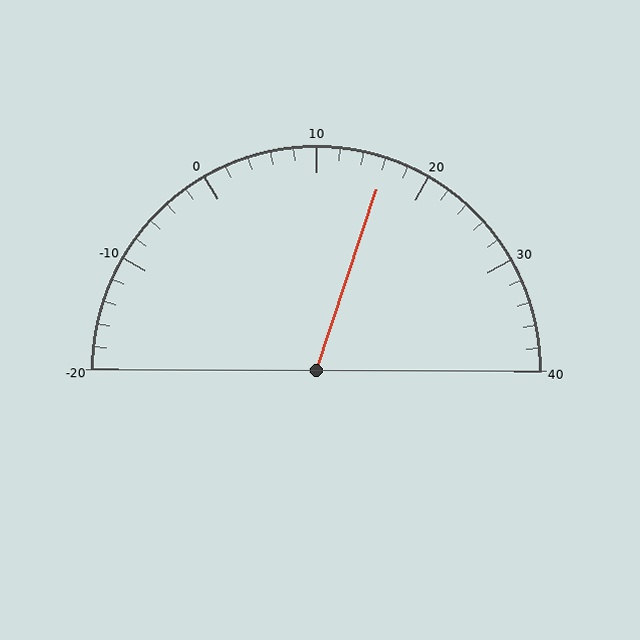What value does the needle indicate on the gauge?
The needle indicates approximately 16.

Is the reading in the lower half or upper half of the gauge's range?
The reading is in the upper half of the range (-20 to 40).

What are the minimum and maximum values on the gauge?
The gauge ranges from -20 to 40.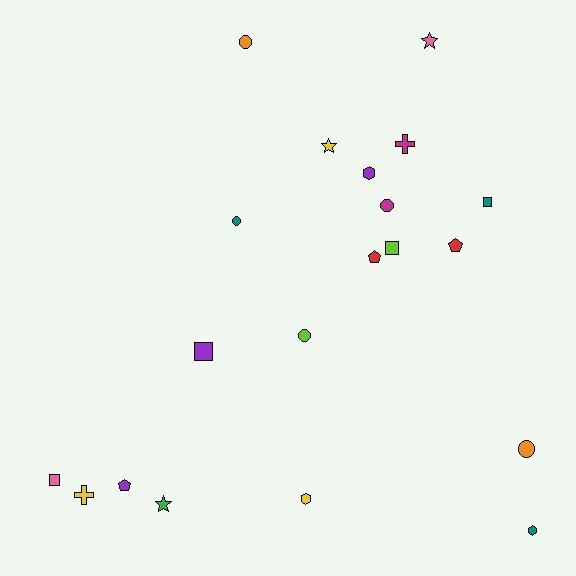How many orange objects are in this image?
There are 2 orange objects.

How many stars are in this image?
There are 3 stars.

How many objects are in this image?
There are 20 objects.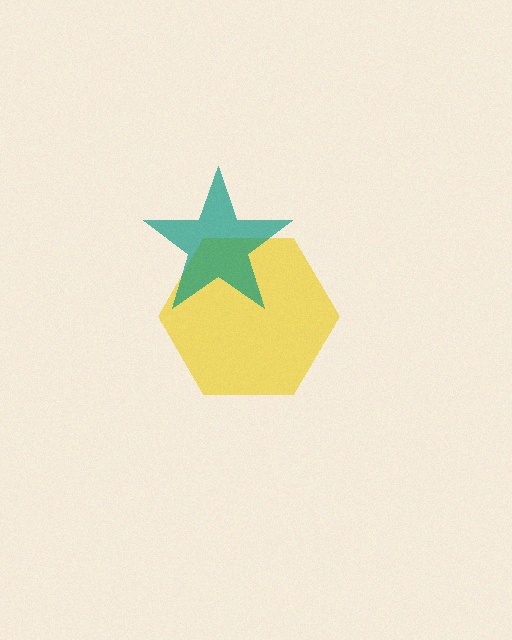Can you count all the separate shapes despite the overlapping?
Yes, there are 2 separate shapes.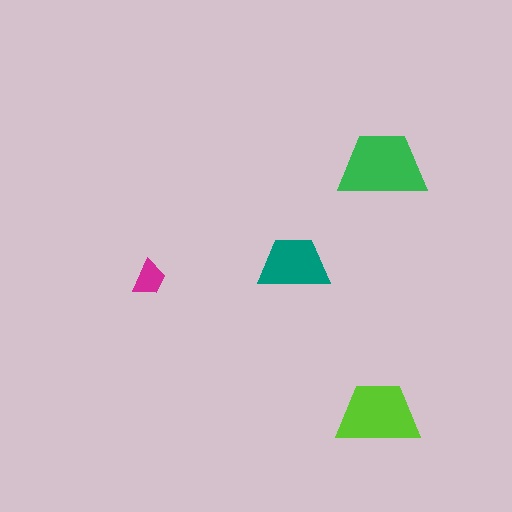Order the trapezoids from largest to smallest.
the green one, the lime one, the teal one, the magenta one.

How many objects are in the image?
There are 4 objects in the image.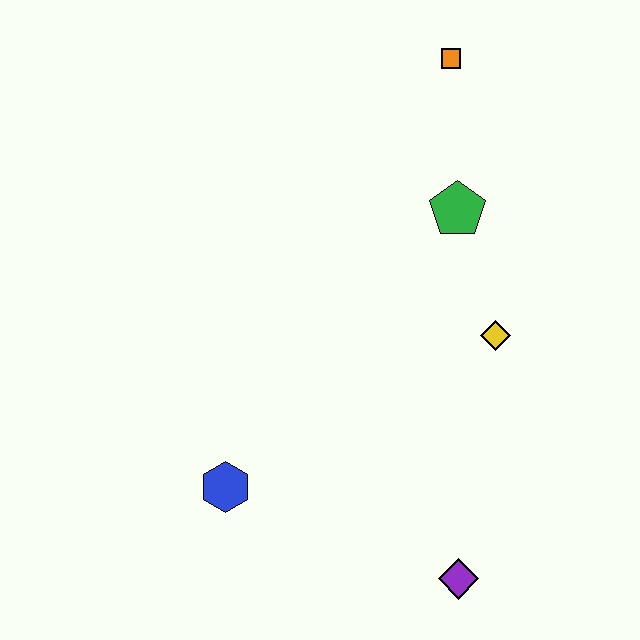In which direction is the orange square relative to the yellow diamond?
The orange square is above the yellow diamond.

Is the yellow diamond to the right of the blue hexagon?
Yes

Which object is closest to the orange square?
The green pentagon is closest to the orange square.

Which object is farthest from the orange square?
The purple diamond is farthest from the orange square.